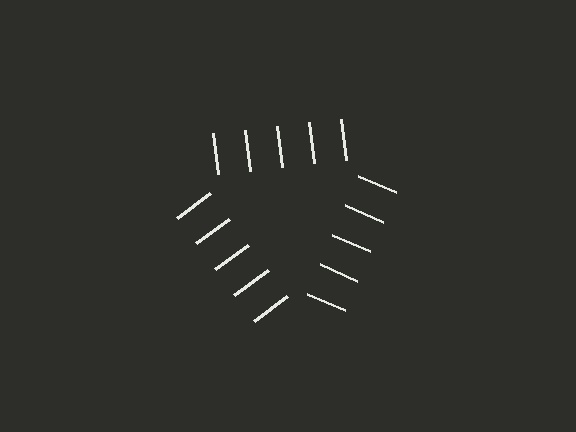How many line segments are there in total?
15 — 5 along each of the 3 edges.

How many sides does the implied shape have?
3 sides — the line-ends trace a triangle.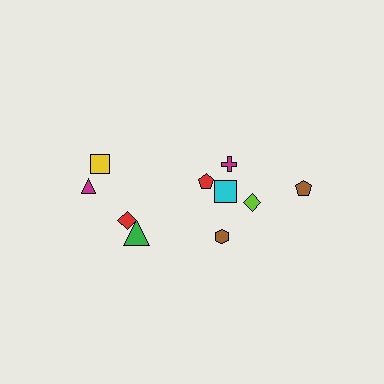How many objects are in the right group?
There are 6 objects.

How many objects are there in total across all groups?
There are 10 objects.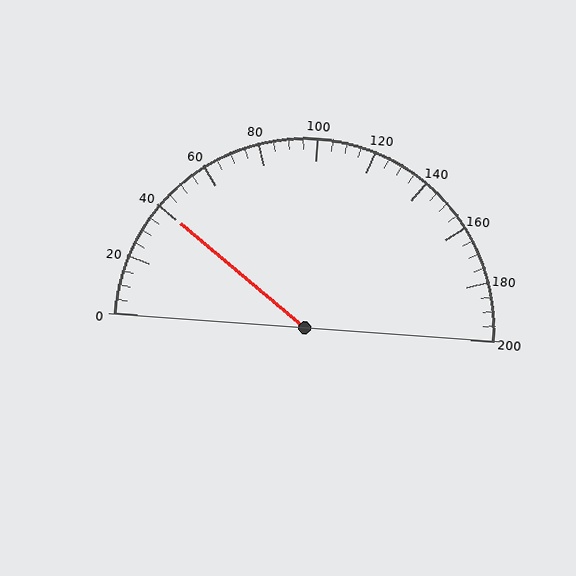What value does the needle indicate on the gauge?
The needle indicates approximately 40.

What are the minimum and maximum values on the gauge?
The gauge ranges from 0 to 200.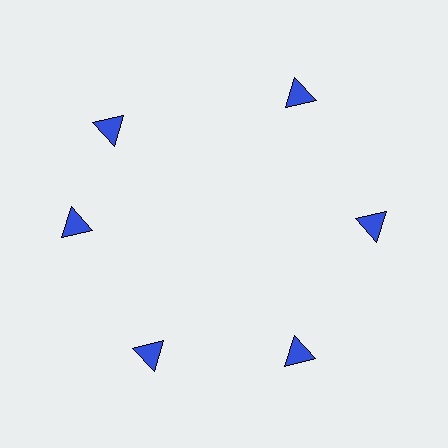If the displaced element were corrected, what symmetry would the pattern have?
It would have 6-fold rotational symmetry — the pattern would map onto itself every 60 degrees.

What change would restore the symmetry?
The symmetry would be restored by rotating it back into even spacing with its neighbors so that all 6 triangles sit at equal angles and equal distance from the center.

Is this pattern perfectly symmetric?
No. The 6 blue triangles are arranged in a ring, but one element near the 11 o'clock position is rotated out of alignment along the ring, breaking the 6-fold rotational symmetry.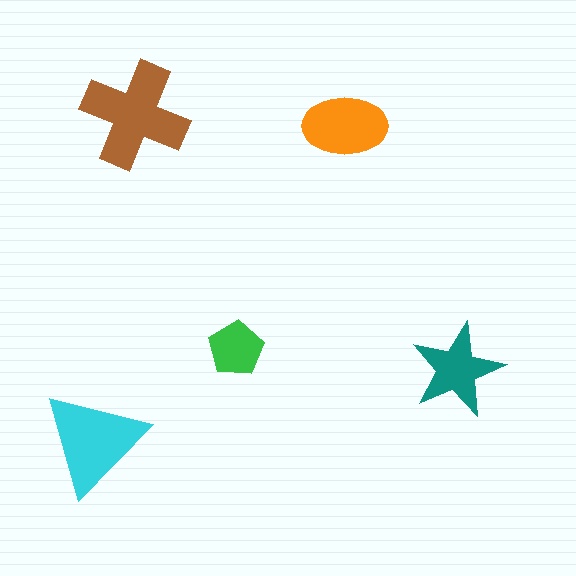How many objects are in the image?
There are 5 objects in the image.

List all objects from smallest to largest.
The green pentagon, the teal star, the orange ellipse, the cyan triangle, the brown cross.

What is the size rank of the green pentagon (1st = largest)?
5th.